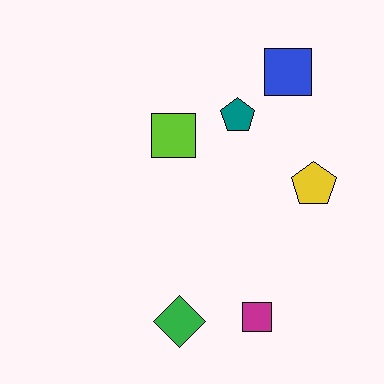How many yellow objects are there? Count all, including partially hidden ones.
There is 1 yellow object.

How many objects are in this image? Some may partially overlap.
There are 6 objects.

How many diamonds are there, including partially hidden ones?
There is 1 diamond.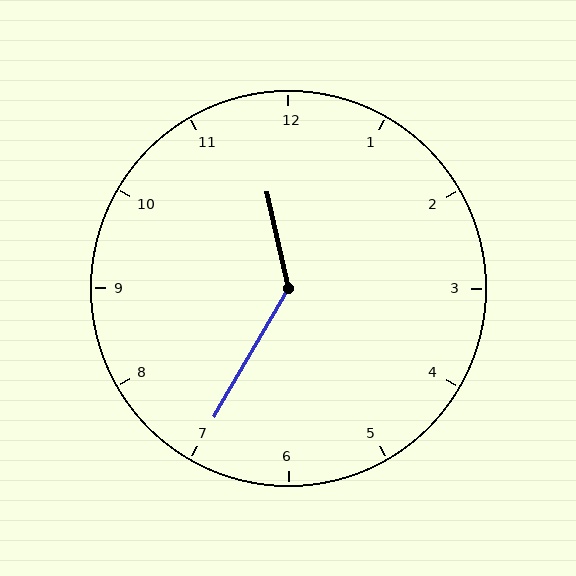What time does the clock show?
11:35.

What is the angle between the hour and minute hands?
Approximately 138 degrees.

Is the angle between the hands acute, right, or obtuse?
It is obtuse.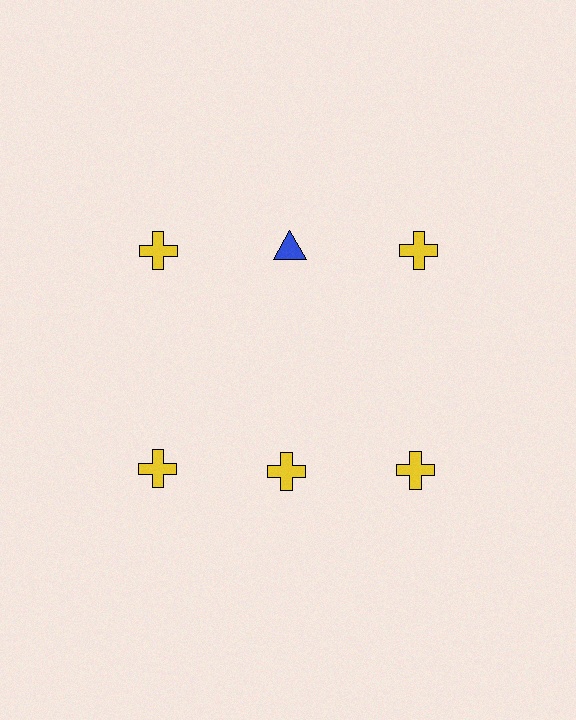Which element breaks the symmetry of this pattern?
The blue triangle in the top row, second from left column breaks the symmetry. All other shapes are yellow crosses.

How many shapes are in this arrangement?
There are 6 shapes arranged in a grid pattern.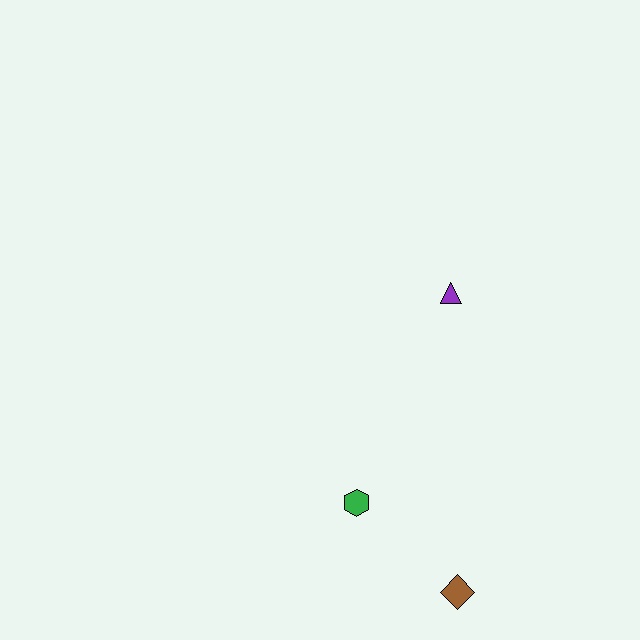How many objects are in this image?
There are 3 objects.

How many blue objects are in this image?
There are no blue objects.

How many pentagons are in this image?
There are no pentagons.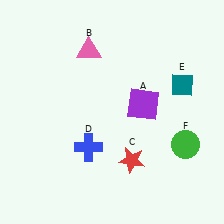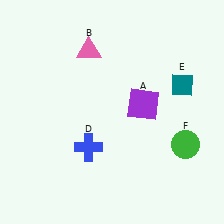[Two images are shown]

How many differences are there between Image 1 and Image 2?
There is 1 difference between the two images.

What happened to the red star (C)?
The red star (C) was removed in Image 2. It was in the bottom-right area of Image 1.